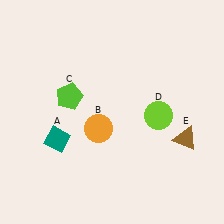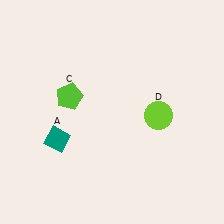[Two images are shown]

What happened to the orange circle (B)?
The orange circle (B) was removed in Image 2. It was in the bottom-left area of Image 1.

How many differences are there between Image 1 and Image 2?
There are 2 differences between the two images.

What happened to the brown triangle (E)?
The brown triangle (E) was removed in Image 2. It was in the bottom-right area of Image 1.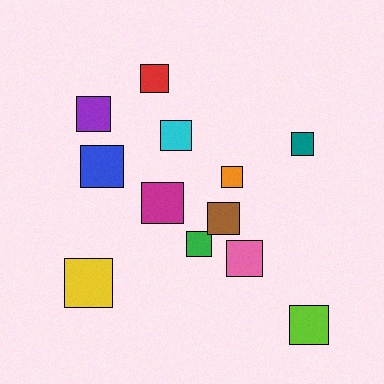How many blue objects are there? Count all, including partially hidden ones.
There is 1 blue object.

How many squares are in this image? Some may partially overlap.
There are 12 squares.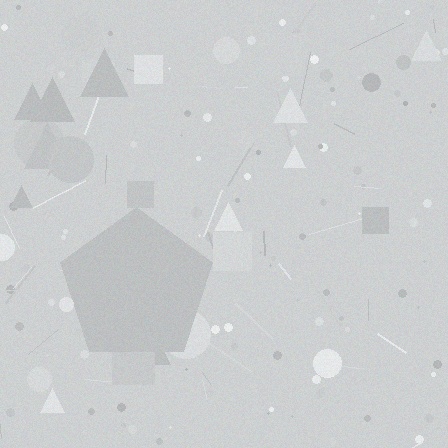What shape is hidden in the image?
A pentagon is hidden in the image.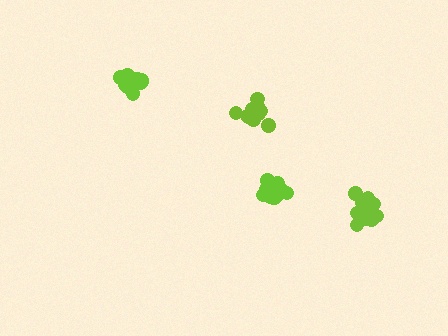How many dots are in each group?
Group 1: 14 dots, Group 2: 14 dots, Group 3: 16 dots, Group 4: 15 dots (59 total).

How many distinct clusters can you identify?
There are 4 distinct clusters.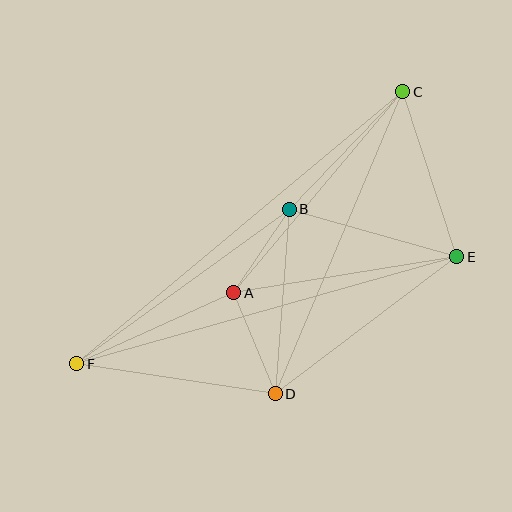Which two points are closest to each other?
Points A and B are closest to each other.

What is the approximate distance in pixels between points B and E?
The distance between B and E is approximately 174 pixels.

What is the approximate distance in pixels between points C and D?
The distance between C and D is approximately 327 pixels.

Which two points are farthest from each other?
Points C and F are farthest from each other.